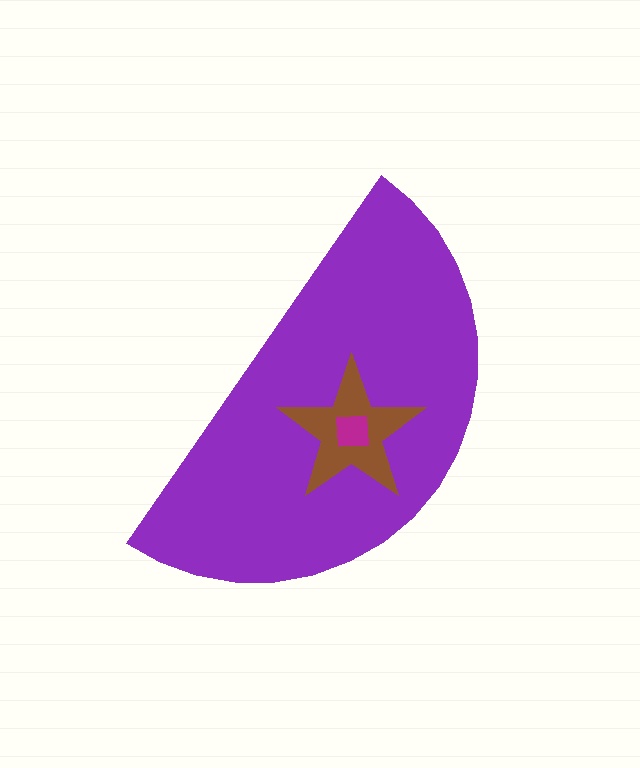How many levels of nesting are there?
3.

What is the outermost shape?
The purple semicircle.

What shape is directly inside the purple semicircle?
The brown star.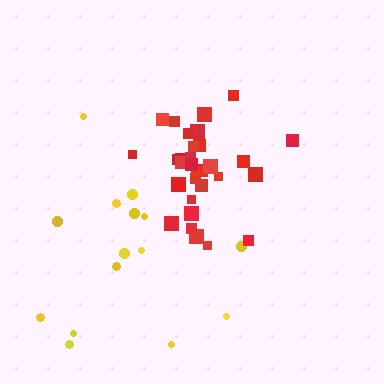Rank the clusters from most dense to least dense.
red, yellow.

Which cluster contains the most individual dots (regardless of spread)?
Red (31).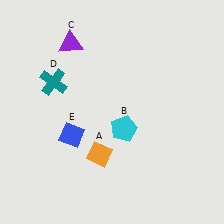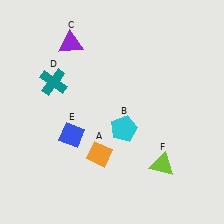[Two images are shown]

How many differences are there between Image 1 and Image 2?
There is 1 difference between the two images.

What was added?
A lime triangle (F) was added in Image 2.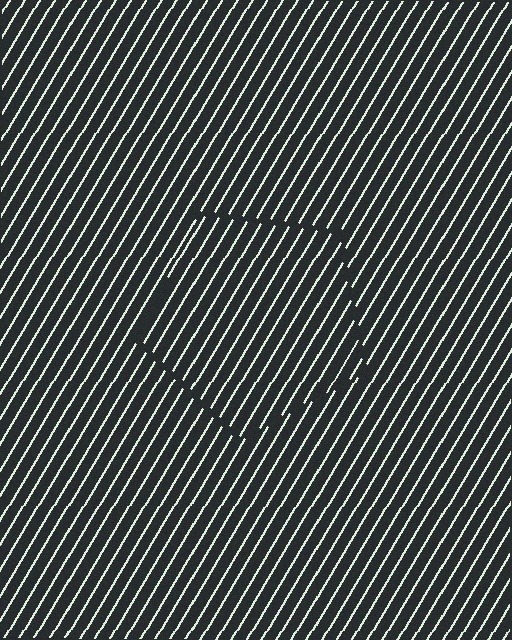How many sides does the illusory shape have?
5 sides — the line-ends trace a pentagon.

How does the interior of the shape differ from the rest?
The interior of the shape contains the same grating, shifted by half a period — the contour is defined by the phase discontinuity where line-ends from the inner and outer gratings abut.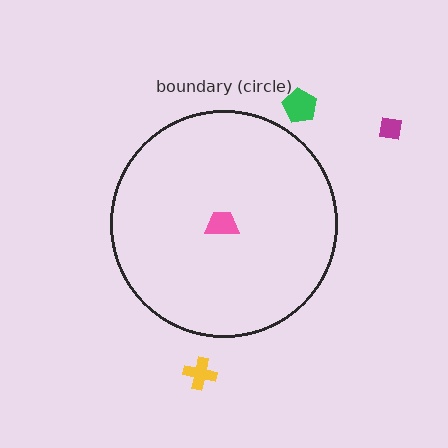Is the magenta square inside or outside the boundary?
Outside.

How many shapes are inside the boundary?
1 inside, 3 outside.